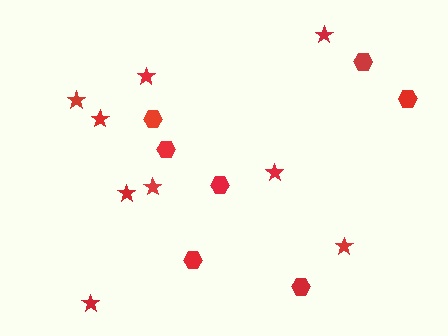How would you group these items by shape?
There are 2 groups: one group of stars (9) and one group of hexagons (7).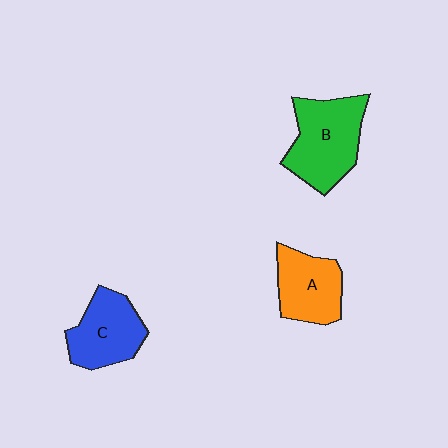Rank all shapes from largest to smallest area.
From largest to smallest: B (green), C (blue), A (orange).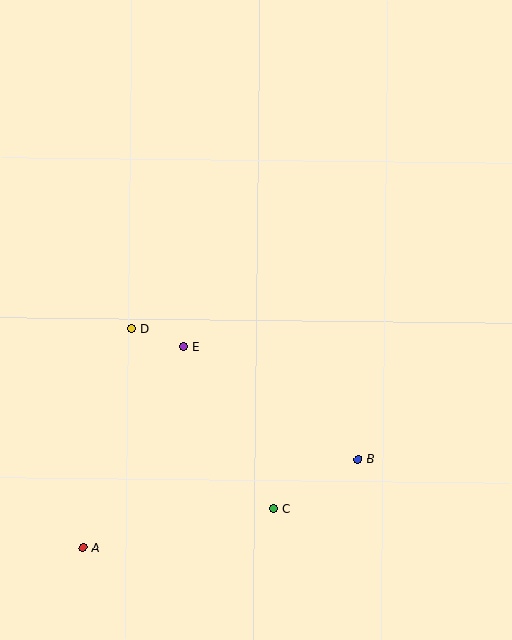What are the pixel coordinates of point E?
Point E is at (183, 347).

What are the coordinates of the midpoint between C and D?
The midpoint between C and D is at (202, 419).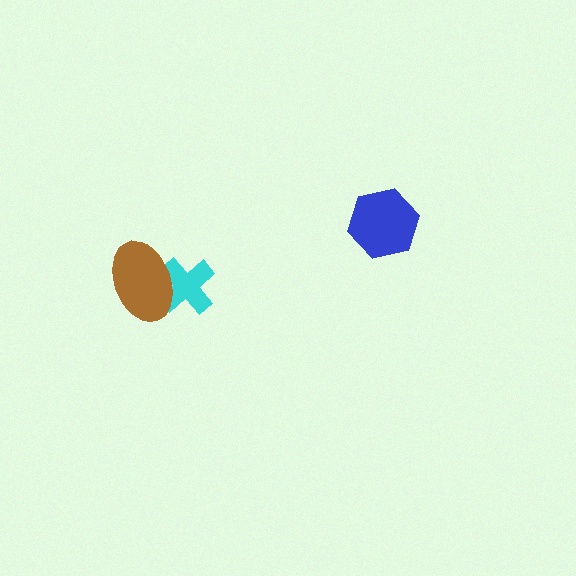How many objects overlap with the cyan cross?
1 object overlaps with the cyan cross.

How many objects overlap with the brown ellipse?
1 object overlaps with the brown ellipse.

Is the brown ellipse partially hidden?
No, no other shape covers it.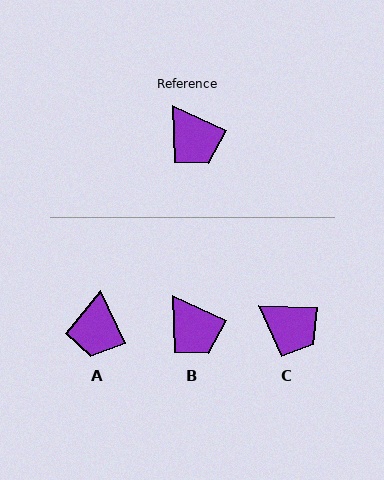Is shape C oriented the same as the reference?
No, it is off by about 23 degrees.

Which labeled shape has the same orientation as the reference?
B.